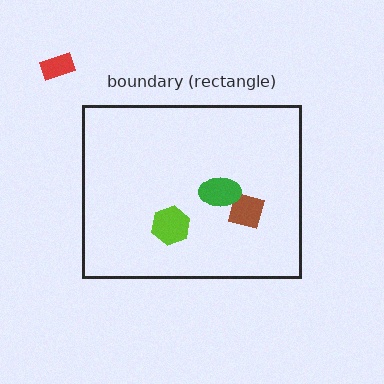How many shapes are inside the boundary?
3 inside, 1 outside.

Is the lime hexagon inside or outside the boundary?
Inside.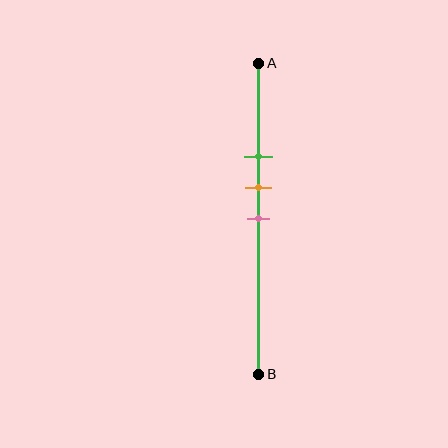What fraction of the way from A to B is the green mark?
The green mark is approximately 30% (0.3) of the way from A to B.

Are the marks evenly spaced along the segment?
Yes, the marks are approximately evenly spaced.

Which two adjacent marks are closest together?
The orange and pink marks are the closest adjacent pair.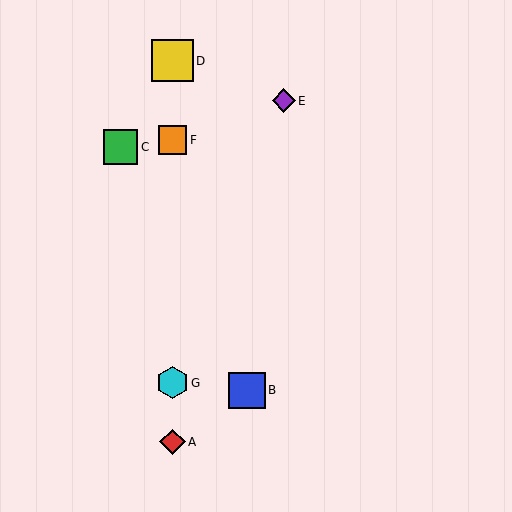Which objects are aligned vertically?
Objects A, D, F, G are aligned vertically.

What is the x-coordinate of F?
Object F is at x≈172.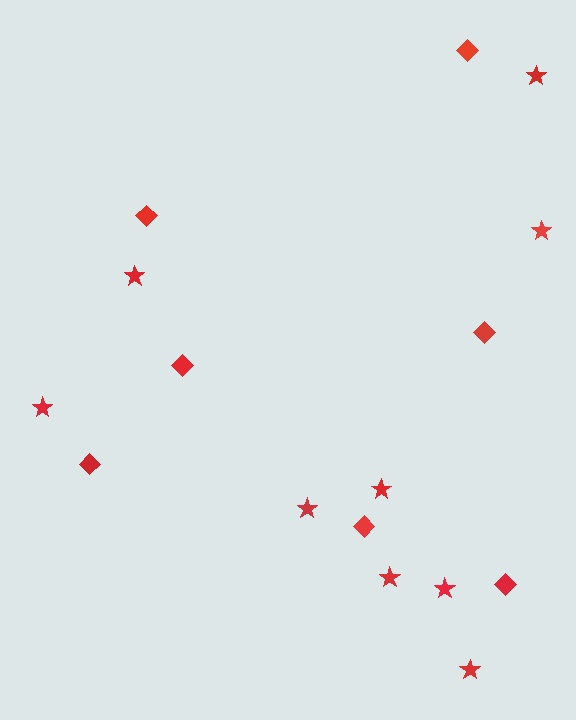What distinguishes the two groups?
There are 2 groups: one group of stars (9) and one group of diamonds (7).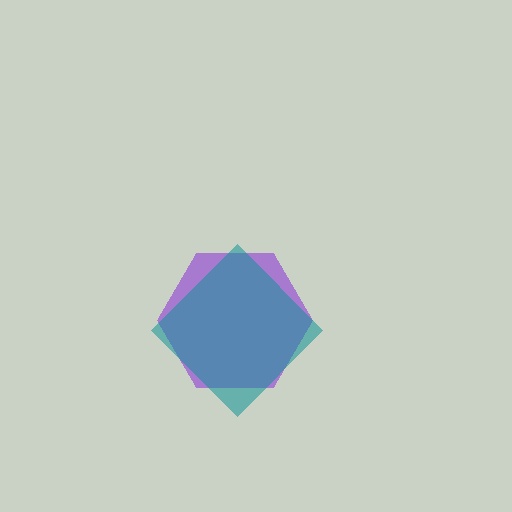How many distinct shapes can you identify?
There are 2 distinct shapes: a purple hexagon, a teal diamond.